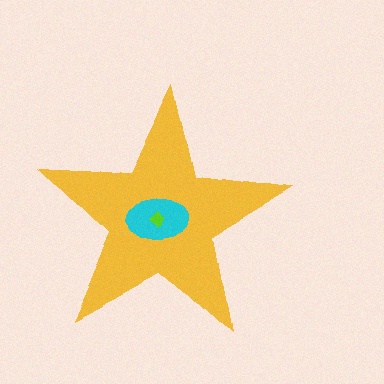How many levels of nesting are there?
3.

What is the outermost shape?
The yellow star.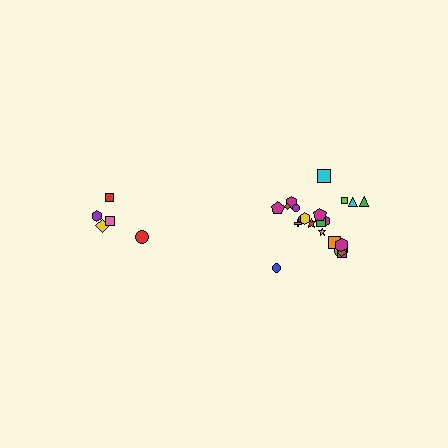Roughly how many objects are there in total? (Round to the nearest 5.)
Roughly 25 objects in total.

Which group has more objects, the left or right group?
The right group.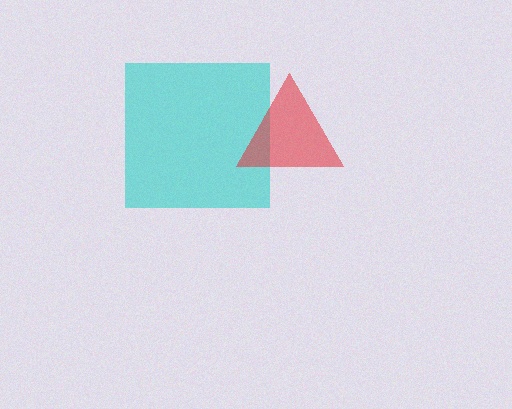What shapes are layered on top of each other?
The layered shapes are: a cyan square, a red triangle.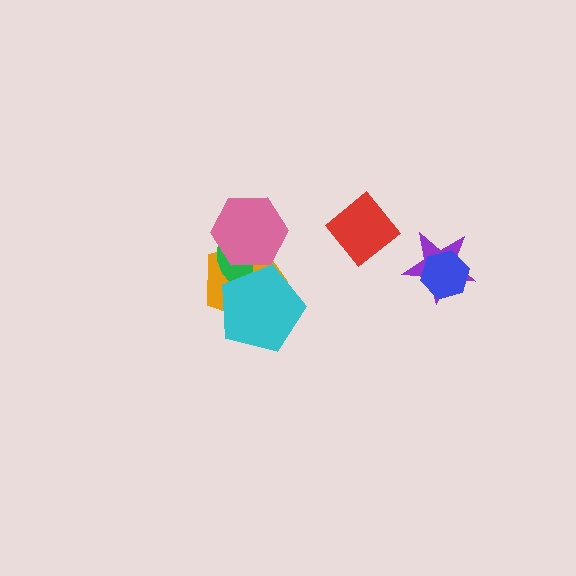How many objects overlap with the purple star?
1 object overlaps with the purple star.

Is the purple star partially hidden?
Yes, it is partially covered by another shape.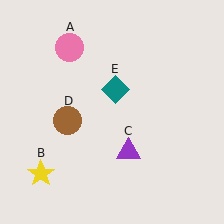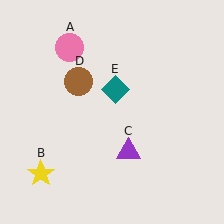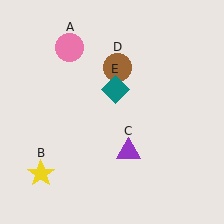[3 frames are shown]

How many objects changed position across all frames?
1 object changed position: brown circle (object D).